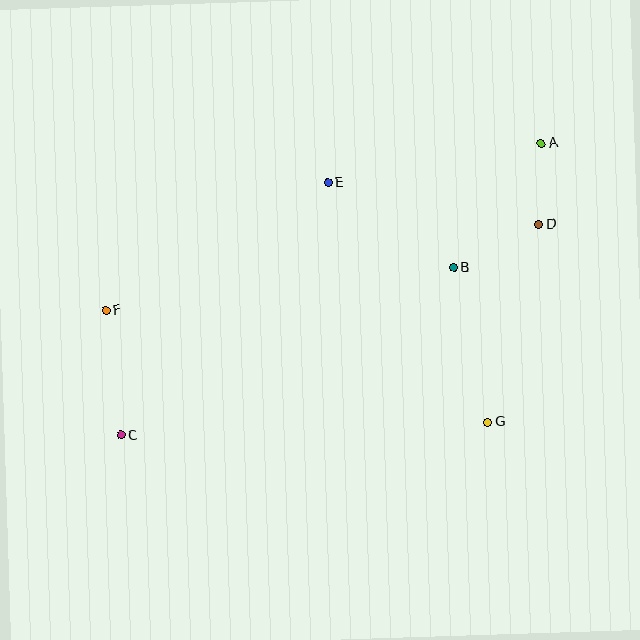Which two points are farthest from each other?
Points A and C are farthest from each other.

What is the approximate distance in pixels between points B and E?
The distance between B and E is approximately 152 pixels.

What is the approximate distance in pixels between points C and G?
The distance between C and G is approximately 368 pixels.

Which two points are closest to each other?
Points A and D are closest to each other.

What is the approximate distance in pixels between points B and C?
The distance between B and C is approximately 373 pixels.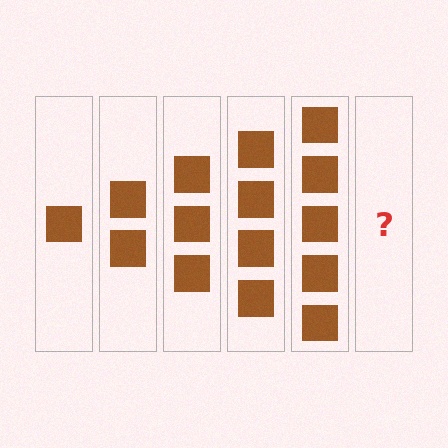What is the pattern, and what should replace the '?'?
The pattern is that each step adds one more square. The '?' should be 6 squares.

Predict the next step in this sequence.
The next step is 6 squares.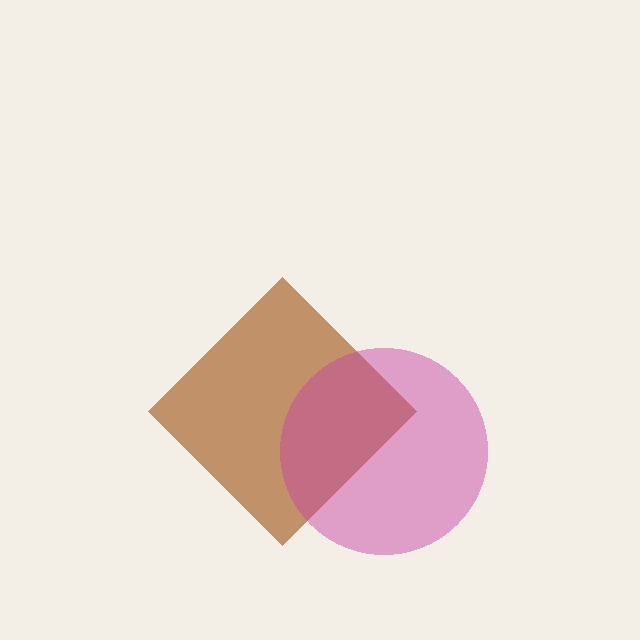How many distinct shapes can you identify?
There are 2 distinct shapes: a brown diamond, a magenta circle.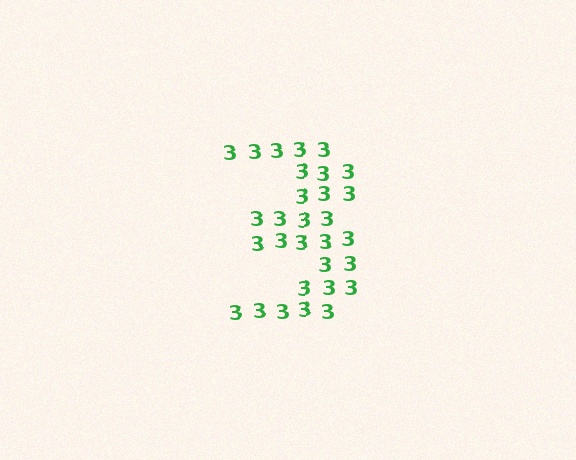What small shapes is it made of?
It is made of small digit 3's.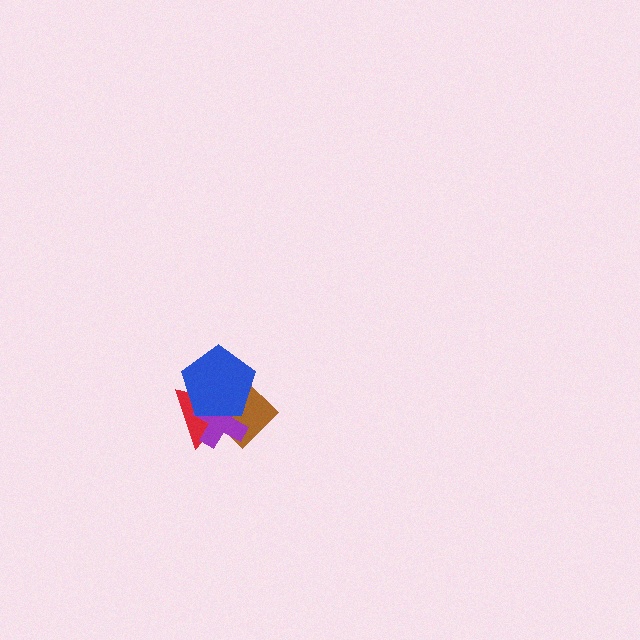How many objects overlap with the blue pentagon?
3 objects overlap with the blue pentagon.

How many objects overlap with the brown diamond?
3 objects overlap with the brown diamond.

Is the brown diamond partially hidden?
Yes, it is partially covered by another shape.